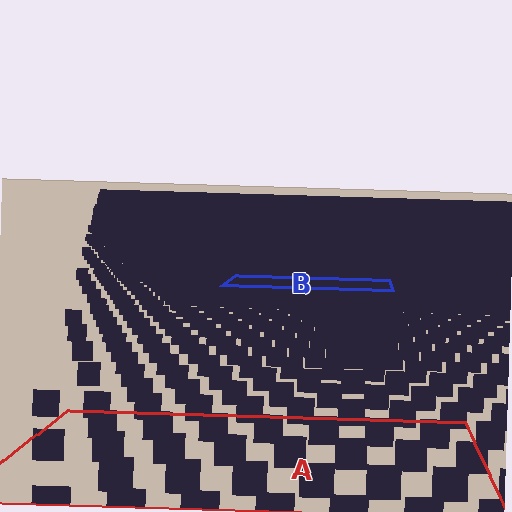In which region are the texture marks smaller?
The texture marks are smaller in region B, because it is farther away.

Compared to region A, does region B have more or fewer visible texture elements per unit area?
Region B has more texture elements per unit area — they are packed more densely because it is farther away.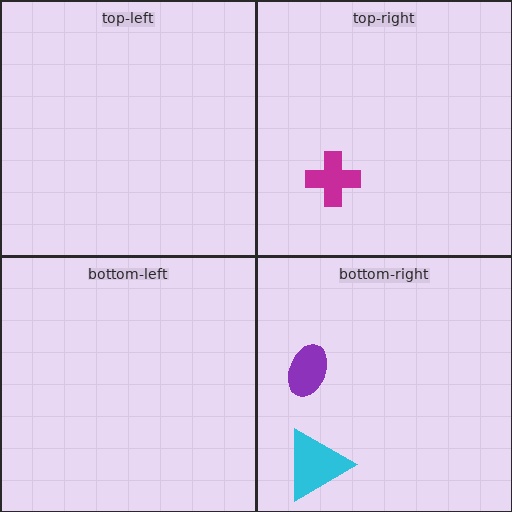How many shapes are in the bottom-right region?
2.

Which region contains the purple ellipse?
The bottom-right region.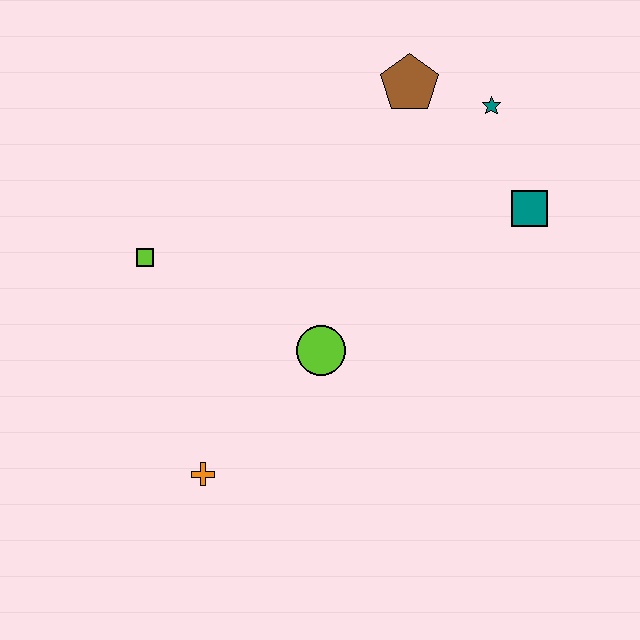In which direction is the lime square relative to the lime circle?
The lime square is to the left of the lime circle.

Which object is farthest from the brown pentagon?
The orange cross is farthest from the brown pentagon.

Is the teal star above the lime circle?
Yes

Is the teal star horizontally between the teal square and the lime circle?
Yes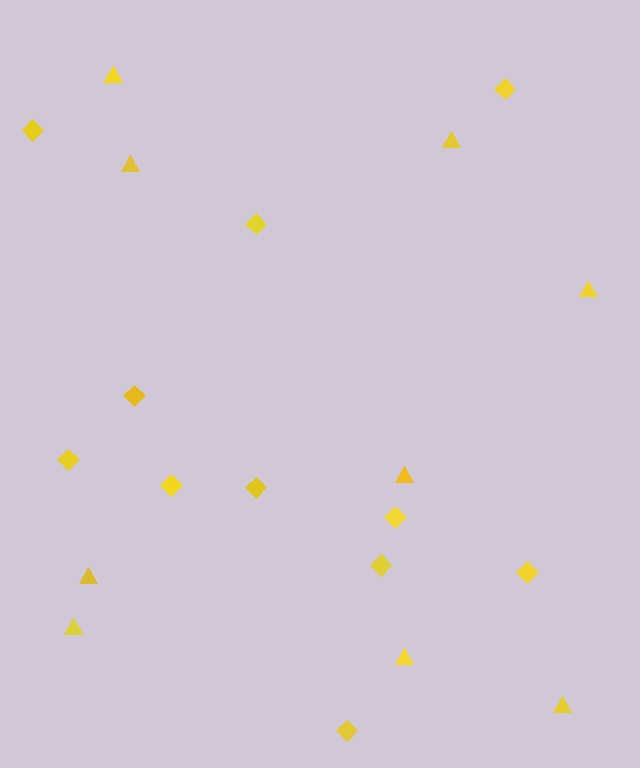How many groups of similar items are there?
There are 2 groups: one group of diamonds (11) and one group of triangles (9).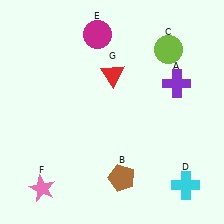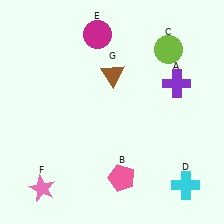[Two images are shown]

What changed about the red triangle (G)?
In Image 1, G is red. In Image 2, it changed to brown.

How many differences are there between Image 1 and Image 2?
There are 2 differences between the two images.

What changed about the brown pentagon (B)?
In Image 1, B is brown. In Image 2, it changed to pink.